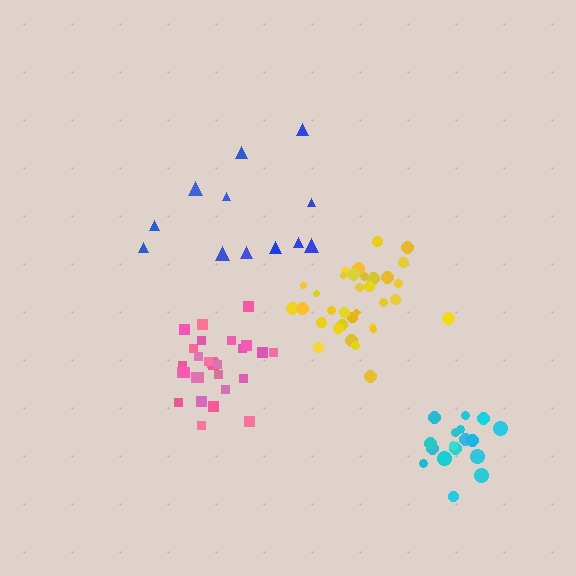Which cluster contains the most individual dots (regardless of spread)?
Yellow (33).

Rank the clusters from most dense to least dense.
pink, cyan, yellow, blue.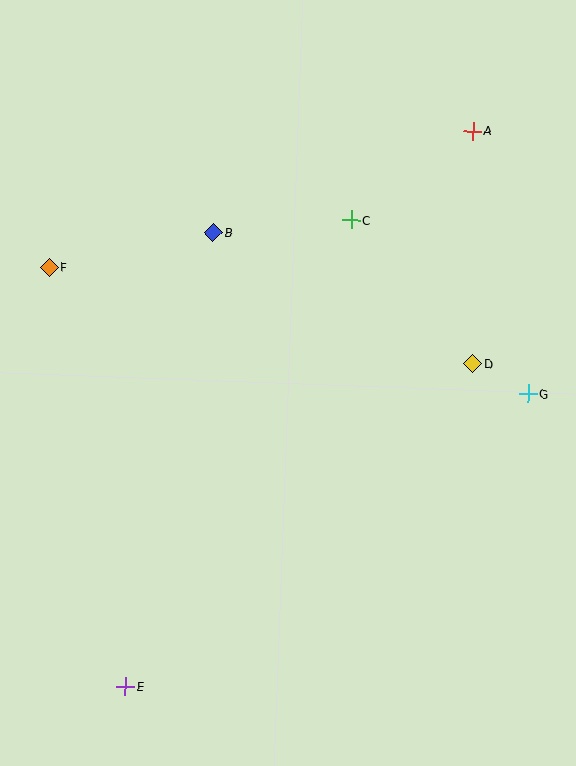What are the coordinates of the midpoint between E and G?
The midpoint between E and G is at (327, 540).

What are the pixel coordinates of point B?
Point B is at (213, 233).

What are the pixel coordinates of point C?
Point C is at (351, 220).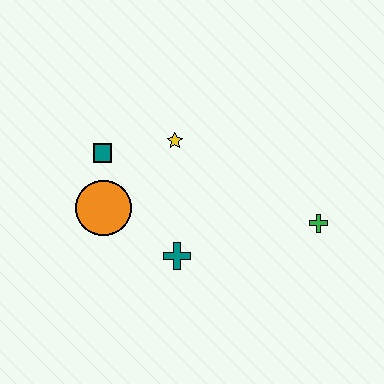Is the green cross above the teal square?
No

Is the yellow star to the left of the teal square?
No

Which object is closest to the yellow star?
The teal square is closest to the yellow star.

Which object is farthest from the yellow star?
The green cross is farthest from the yellow star.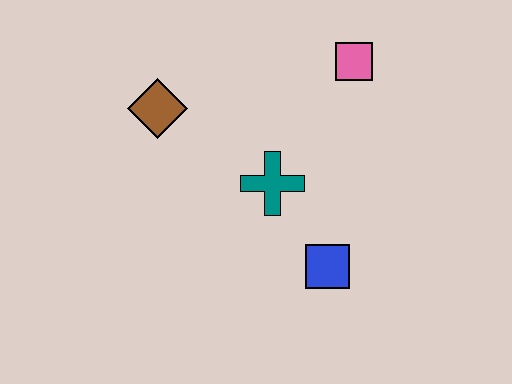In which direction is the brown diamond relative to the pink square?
The brown diamond is to the left of the pink square.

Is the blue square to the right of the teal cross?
Yes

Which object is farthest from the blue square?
The brown diamond is farthest from the blue square.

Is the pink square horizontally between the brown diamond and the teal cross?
No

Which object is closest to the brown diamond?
The teal cross is closest to the brown diamond.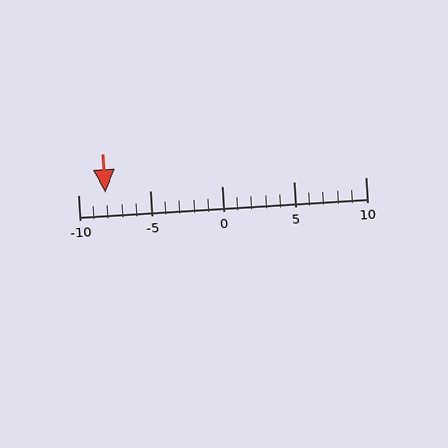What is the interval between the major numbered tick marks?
The major tick marks are spaced 5 units apart.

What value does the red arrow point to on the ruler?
The red arrow points to approximately -8.